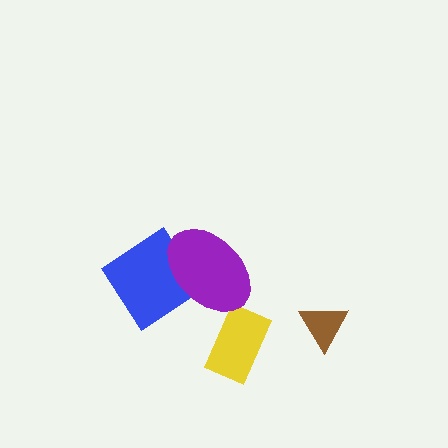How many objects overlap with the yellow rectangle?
0 objects overlap with the yellow rectangle.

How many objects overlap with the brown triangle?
0 objects overlap with the brown triangle.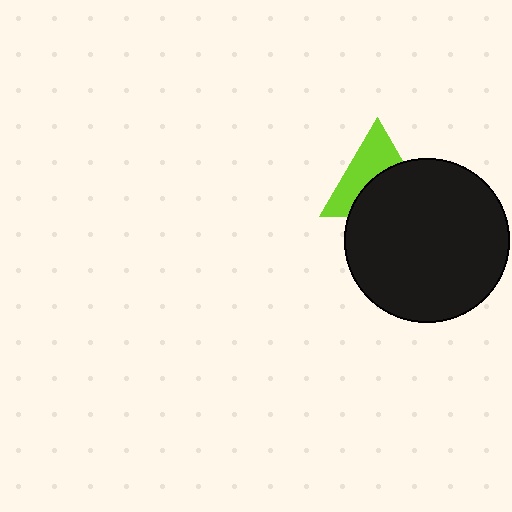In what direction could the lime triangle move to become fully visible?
The lime triangle could move up. That would shift it out from behind the black circle entirely.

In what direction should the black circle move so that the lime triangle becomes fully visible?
The black circle should move down. That is the shortest direction to clear the overlap and leave the lime triangle fully visible.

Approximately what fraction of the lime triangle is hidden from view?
Roughly 51% of the lime triangle is hidden behind the black circle.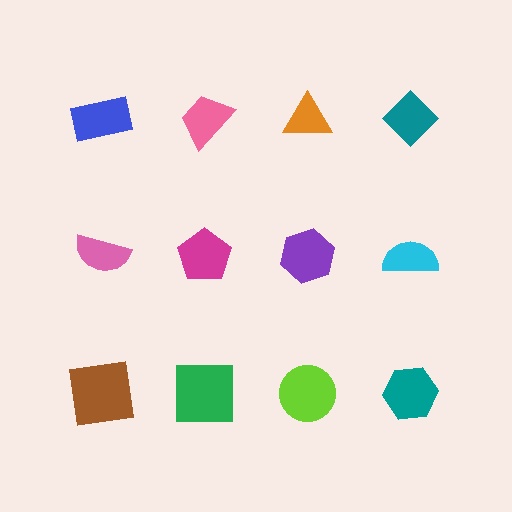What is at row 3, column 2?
A green square.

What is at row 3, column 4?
A teal hexagon.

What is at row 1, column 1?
A blue rectangle.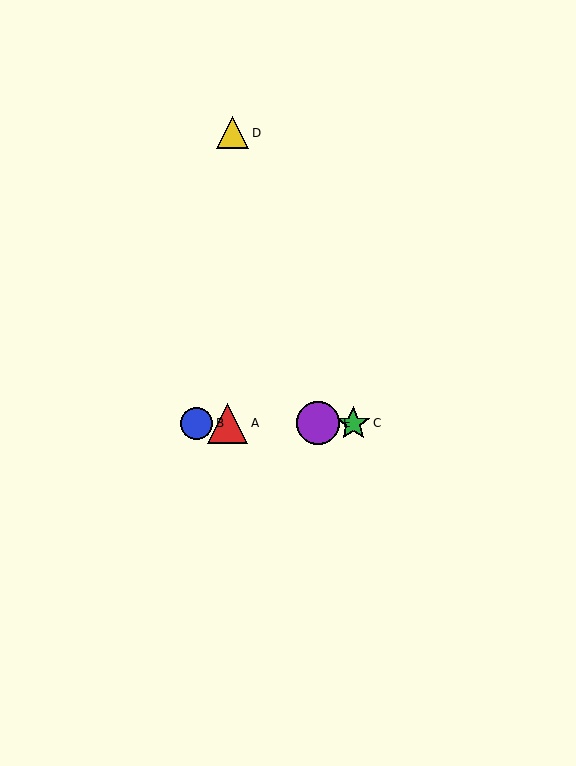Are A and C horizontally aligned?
Yes, both are at y≈423.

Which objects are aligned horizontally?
Objects A, B, C, E are aligned horizontally.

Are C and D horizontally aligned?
No, C is at y≈423 and D is at y≈133.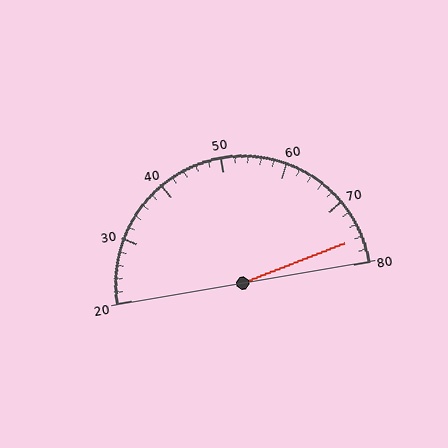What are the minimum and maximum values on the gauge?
The gauge ranges from 20 to 80.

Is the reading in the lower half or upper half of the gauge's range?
The reading is in the upper half of the range (20 to 80).